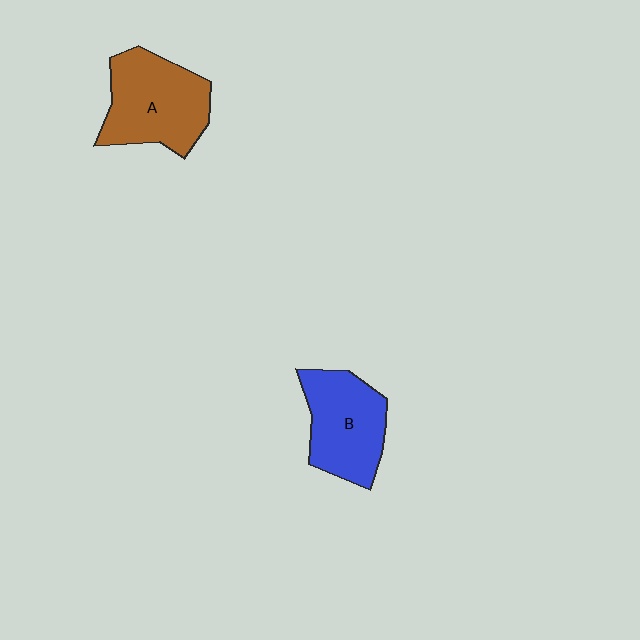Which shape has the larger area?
Shape A (brown).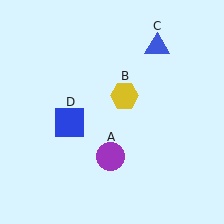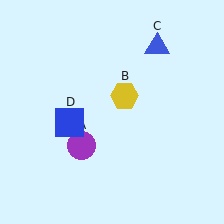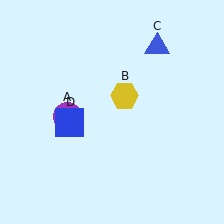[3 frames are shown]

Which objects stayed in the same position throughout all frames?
Yellow hexagon (object B) and blue triangle (object C) and blue square (object D) remained stationary.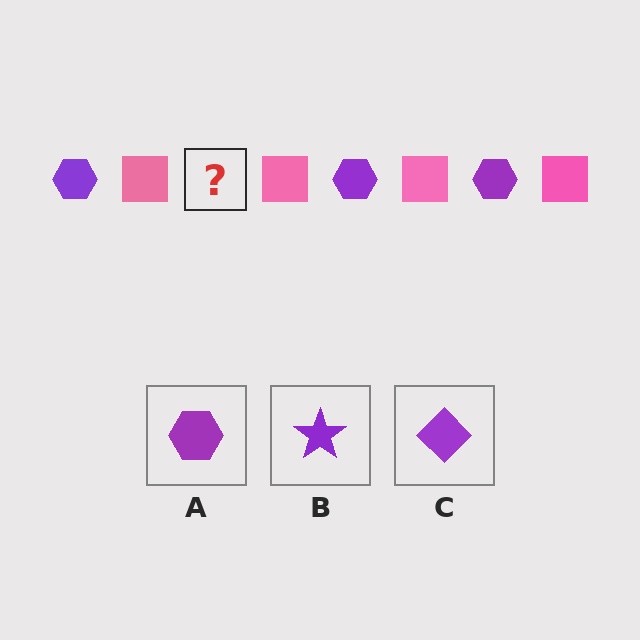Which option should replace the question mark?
Option A.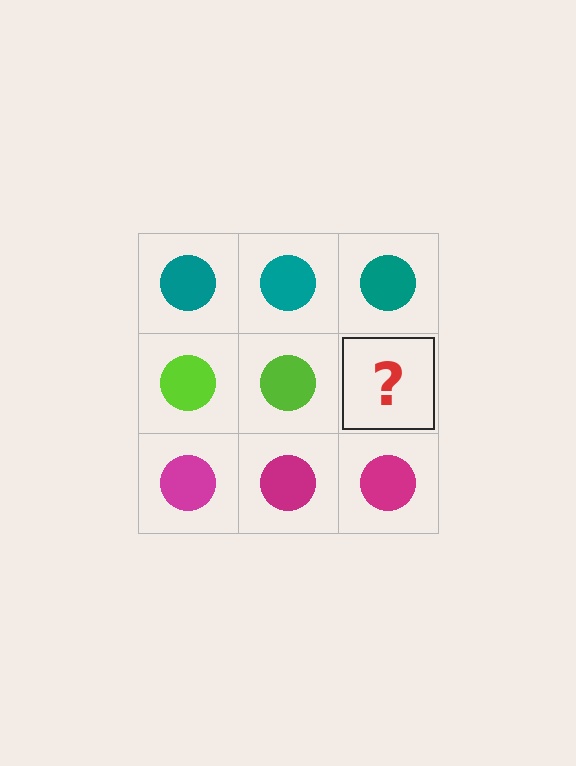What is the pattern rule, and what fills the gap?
The rule is that each row has a consistent color. The gap should be filled with a lime circle.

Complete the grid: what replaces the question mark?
The question mark should be replaced with a lime circle.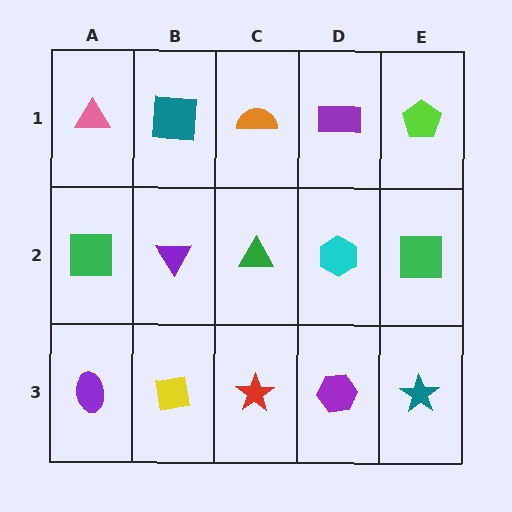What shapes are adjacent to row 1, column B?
A purple triangle (row 2, column B), a pink triangle (row 1, column A), an orange semicircle (row 1, column C).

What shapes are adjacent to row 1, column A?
A green square (row 2, column A), a teal square (row 1, column B).